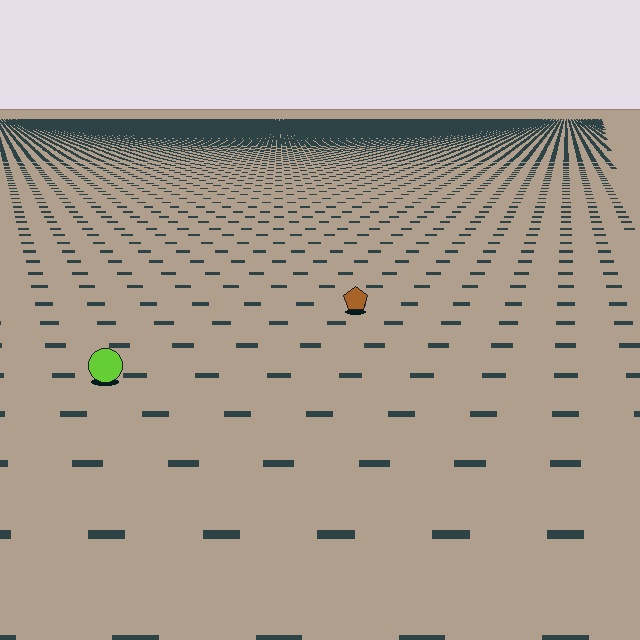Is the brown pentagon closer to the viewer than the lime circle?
No. The lime circle is closer — you can tell from the texture gradient: the ground texture is coarser near it.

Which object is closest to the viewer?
The lime circle is closest. The texture marks near it are larger and more spread out.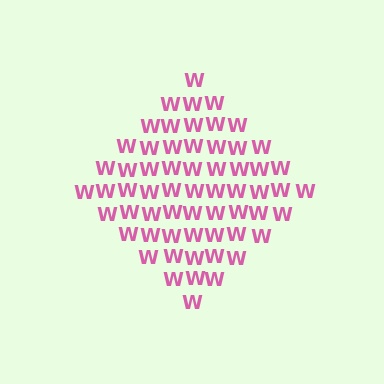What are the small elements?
The small elements are letter W's.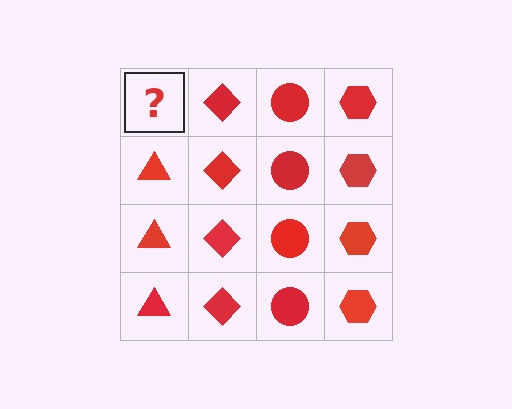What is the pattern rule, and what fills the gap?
The rule is that each column has a consistent shape. The gap should be filled with a red triangle.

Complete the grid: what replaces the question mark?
The question mark should be replaced with a red triangle.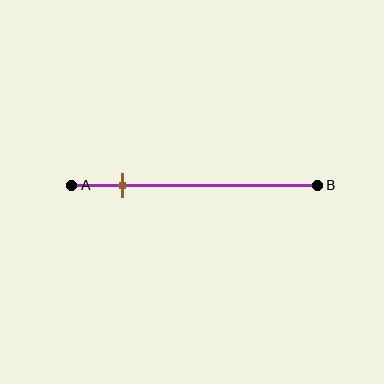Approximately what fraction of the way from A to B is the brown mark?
The brown mark is approximately 20% of the way from A to B.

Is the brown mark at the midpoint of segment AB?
No, the mark is at about 20% from A, not at the 50% midpoint.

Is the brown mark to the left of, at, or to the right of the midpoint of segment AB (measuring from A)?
The brown mark is to the left of the midpoint of segment AB.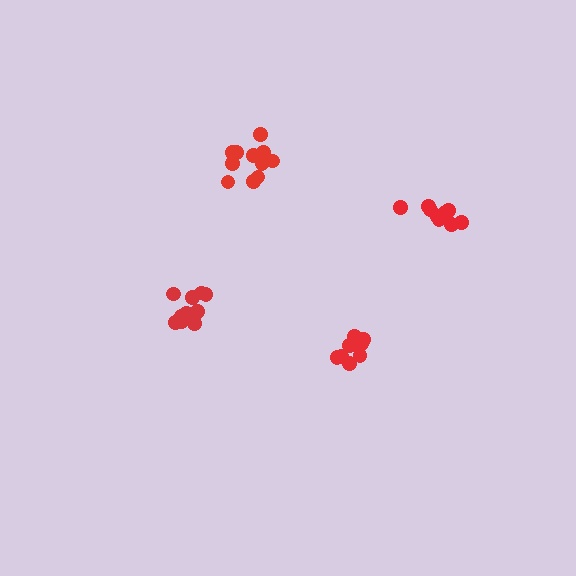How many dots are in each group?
Group 1: 9 dots, Group 2: 11 dots, Group 3: 10 dots, Group 4: 11 dots (41 total).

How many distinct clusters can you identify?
There are 4 distinct clusters.